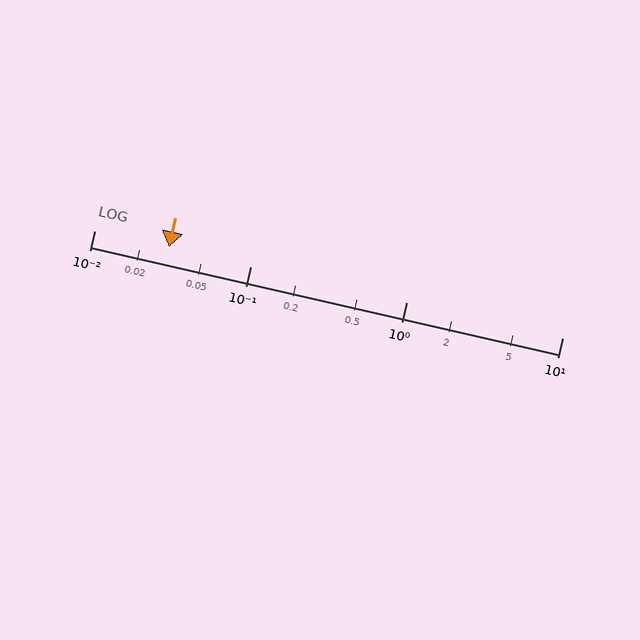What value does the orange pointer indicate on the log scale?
The pointer indicates approximately 0.03.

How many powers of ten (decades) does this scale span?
The scale spans 3 decades, from 0.01 to 10.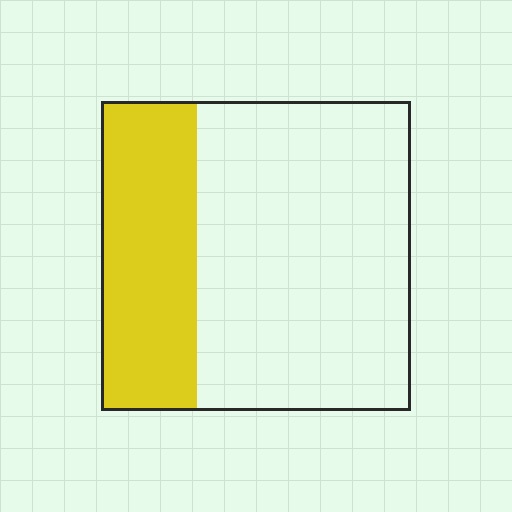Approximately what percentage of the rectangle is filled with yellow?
Approximately 30%.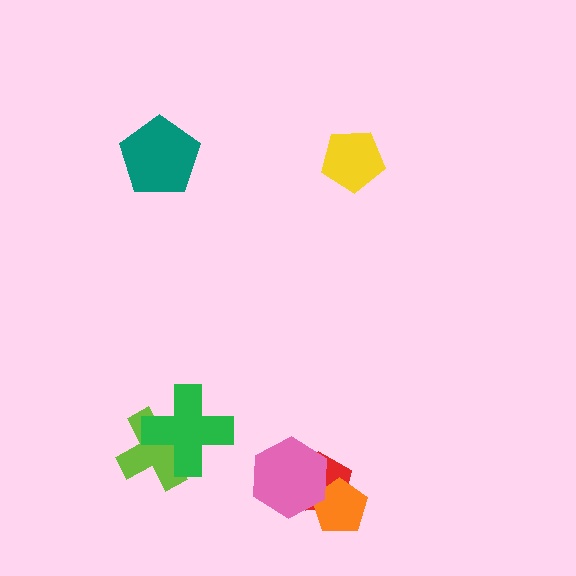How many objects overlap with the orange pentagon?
2 objects overlap with the orange pentagon.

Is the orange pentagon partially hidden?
Yes, it is partially covered by another shape.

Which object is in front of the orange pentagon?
The pink hexagon is in front of the orange pentagon.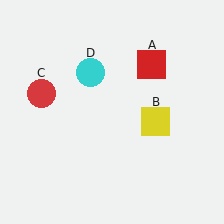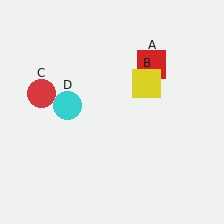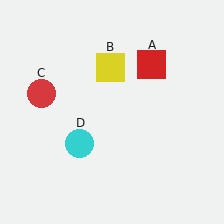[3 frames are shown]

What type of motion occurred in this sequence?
The yellow square (object B), cyan circle (object D) rotated counterclockwise around the center of the scene.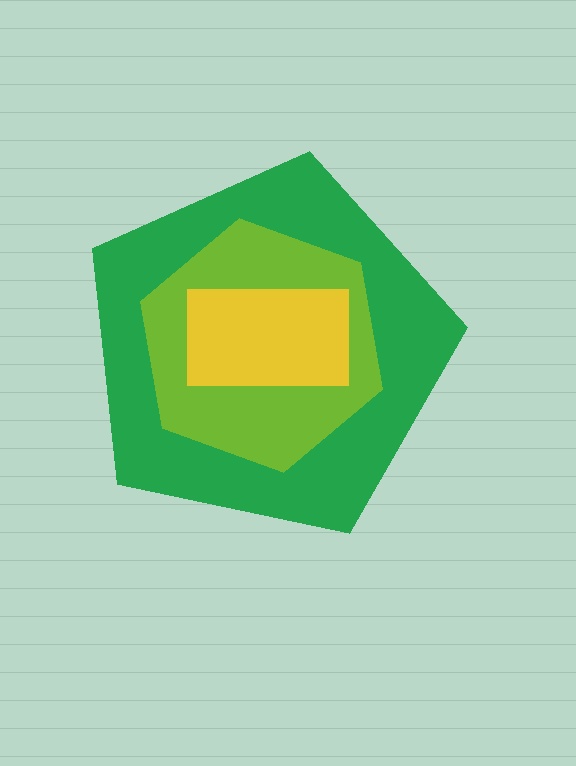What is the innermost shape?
The yellow rectangle.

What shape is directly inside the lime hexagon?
The yellow rectangle.